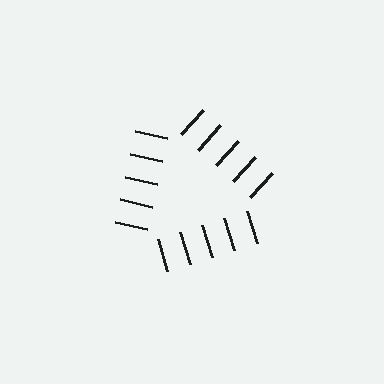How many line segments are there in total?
15 — 5 along each of the 3 edges.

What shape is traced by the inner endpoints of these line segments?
An illusory triangle — the line segments terminate on its edges but no continuous stroke is drawn.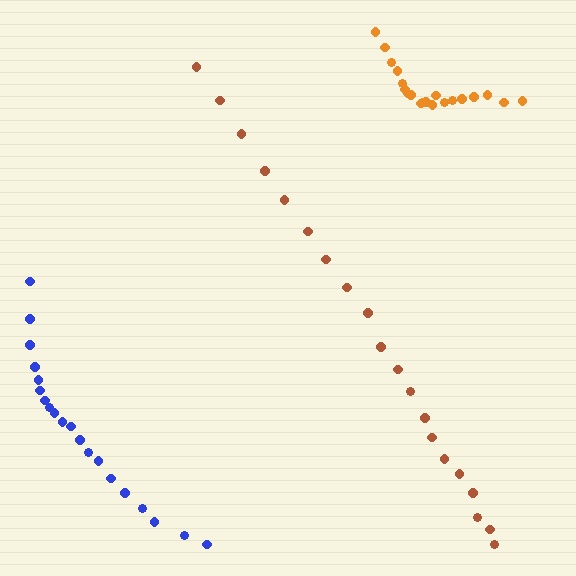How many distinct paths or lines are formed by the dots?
There are 3 distinct paths.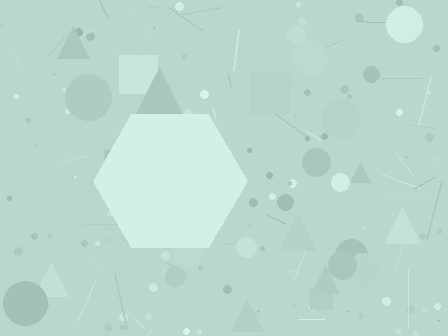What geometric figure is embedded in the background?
A hexagon is embedded in the background.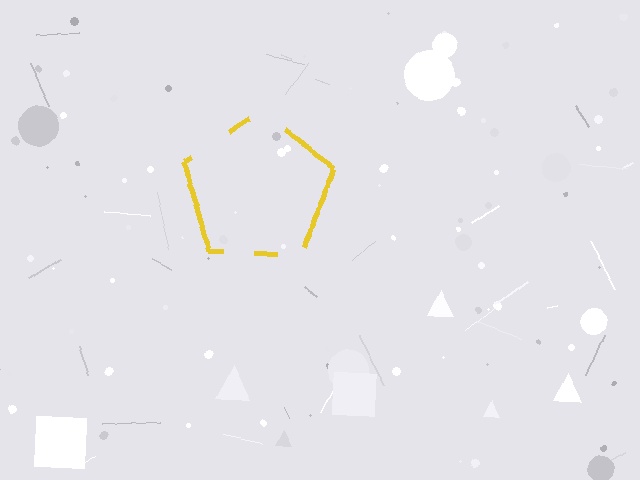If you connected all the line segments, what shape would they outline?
They would outline a pentagon.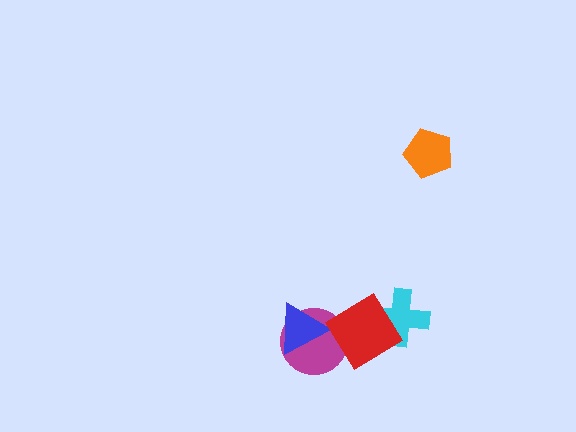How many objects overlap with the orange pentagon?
0 objects overlap with the orange pentagon.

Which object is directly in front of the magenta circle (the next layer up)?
The blue triangle is directly in front of the magenta circle.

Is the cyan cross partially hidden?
Yes, it is partially covered by another shape.